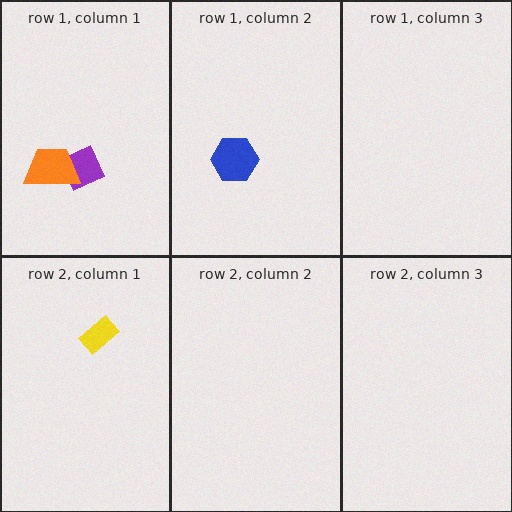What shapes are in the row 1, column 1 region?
The purple diamond, the orange trapezoid.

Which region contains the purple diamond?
The row 1, column 1 region.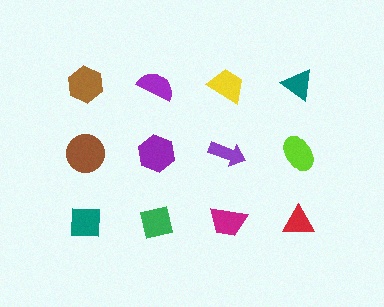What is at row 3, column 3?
A magenta trapezoid.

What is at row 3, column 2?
A green square.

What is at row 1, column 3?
A yellow trapezoid.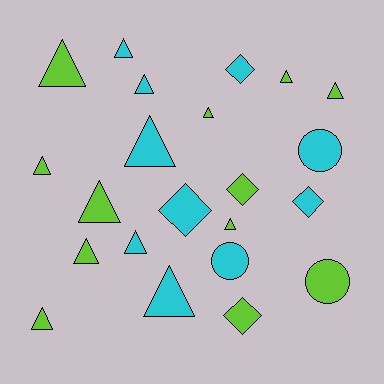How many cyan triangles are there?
There are 5 cyan triangles.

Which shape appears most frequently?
Triangle, with 14 objects.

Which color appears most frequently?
Lime, with 12 objects.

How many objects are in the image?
There are 22 objects.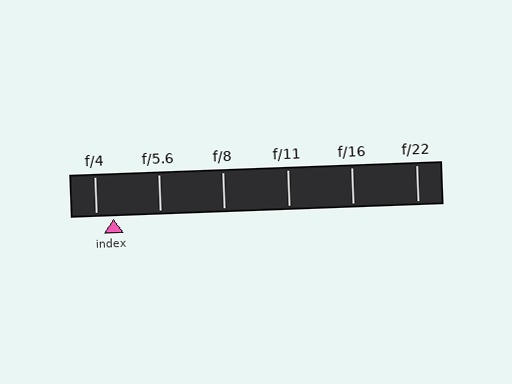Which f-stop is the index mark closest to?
The index mark is closest to f/4.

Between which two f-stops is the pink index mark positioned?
The index mark is between f/4 and f/5.6.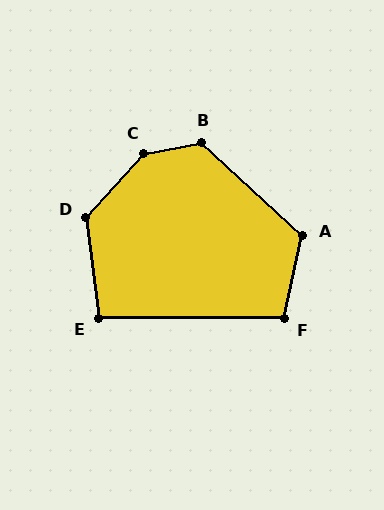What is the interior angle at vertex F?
Approximately 102 degrees (obtuse).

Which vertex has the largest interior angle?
C, at approximately 142 degrees.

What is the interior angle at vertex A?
Approximately 120 degrees (obtuse).